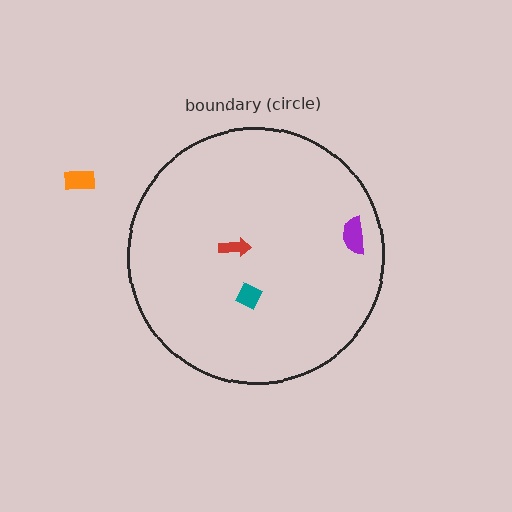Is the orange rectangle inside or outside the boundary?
Outside.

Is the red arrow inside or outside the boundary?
Inside.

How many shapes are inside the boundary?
3 inside, 1 outside.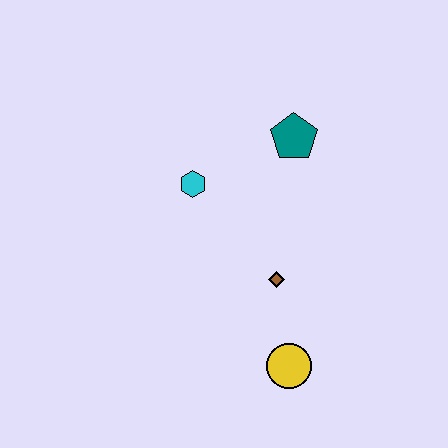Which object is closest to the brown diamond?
The yellow circle is closest to the brown diamond.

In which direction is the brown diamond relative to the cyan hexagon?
The brown diamond is below the cyan hexagon.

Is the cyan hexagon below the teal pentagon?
Yes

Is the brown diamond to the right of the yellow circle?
No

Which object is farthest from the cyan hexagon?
The yellow circle is farthest from the cyan hexagon.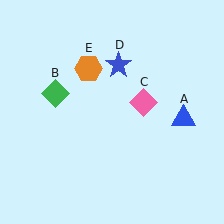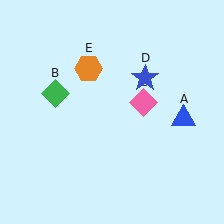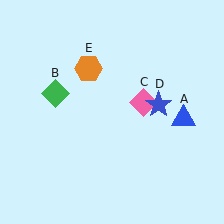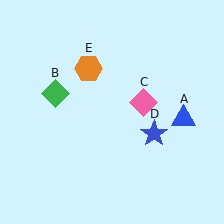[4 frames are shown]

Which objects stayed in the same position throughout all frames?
Blue triangle (object A) and green diamond (object B) and pink diamond (object C) and orange hexagon (object E) remained stationary.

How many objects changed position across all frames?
1 object changed position: blue star (object D).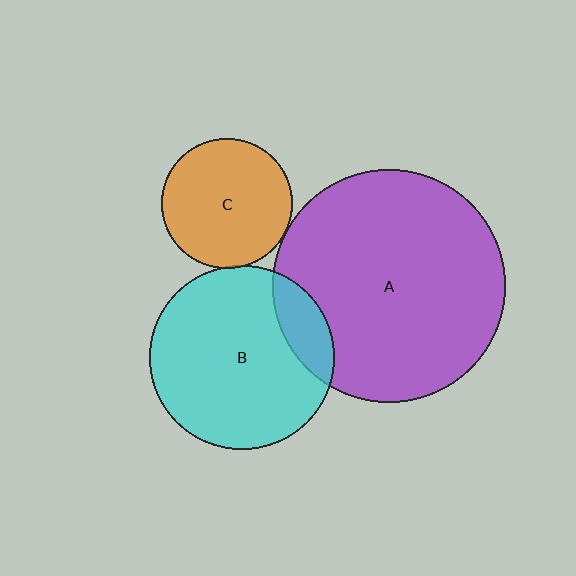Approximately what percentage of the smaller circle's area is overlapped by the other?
Approximately 5%.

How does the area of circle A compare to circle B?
Approximately 1.6 times.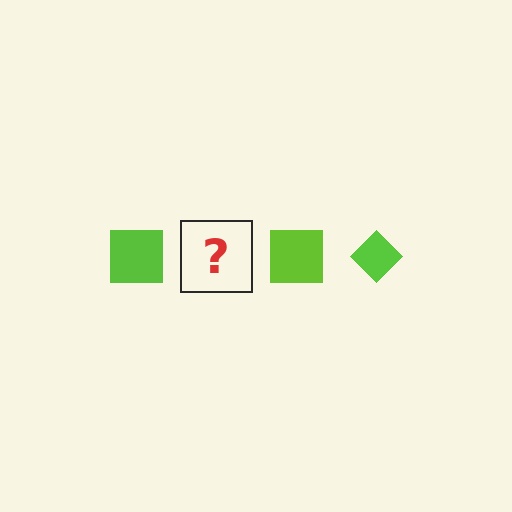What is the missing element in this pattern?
The missing element is a lime diamond.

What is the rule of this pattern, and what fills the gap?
The rule is that the pattern cycles through square, diamond shapes in lime. The gap should be filled with a lime diamond.